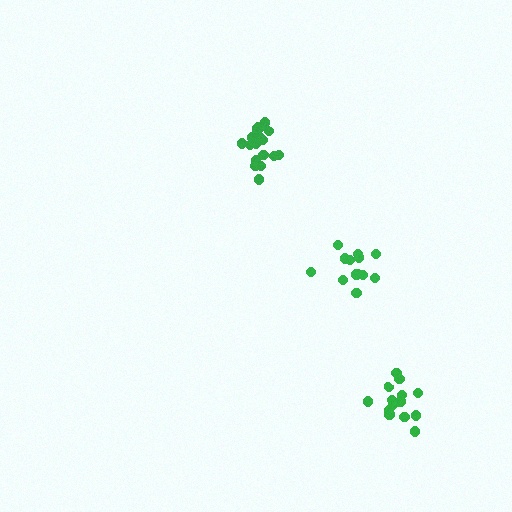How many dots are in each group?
Group 1: 14 dots, Group 2: 17 dots, Group 3: 13 dots (44 total).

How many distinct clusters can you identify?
There are 3 distinct clusters.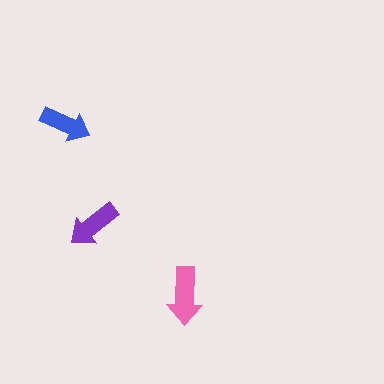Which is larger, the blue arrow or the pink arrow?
The pink one.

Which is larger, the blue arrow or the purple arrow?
The purple one.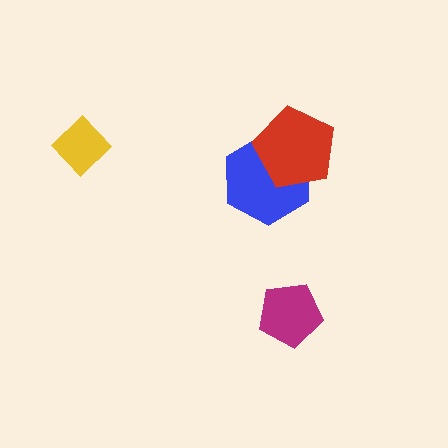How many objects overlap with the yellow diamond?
0 objects overlap with the yellow diamond.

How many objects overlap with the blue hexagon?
1 object overlaps with the blue hexagon.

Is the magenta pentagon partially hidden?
No, no other shape covers it.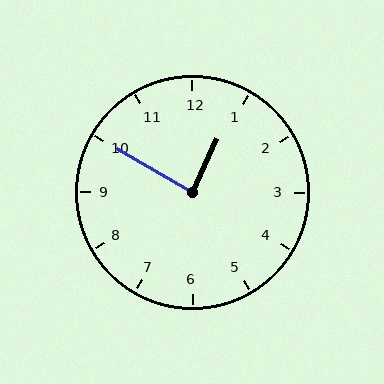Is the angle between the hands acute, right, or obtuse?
It is right.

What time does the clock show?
12:50.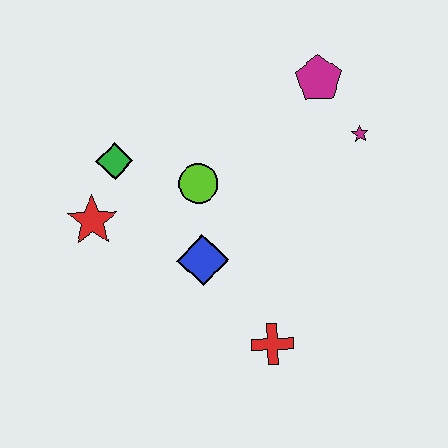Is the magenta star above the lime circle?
Yes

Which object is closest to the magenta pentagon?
The magenta star is closest to the magenta pentagon.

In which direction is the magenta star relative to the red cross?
The magenta star is above the red cross.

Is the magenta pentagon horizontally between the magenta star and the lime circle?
Yes